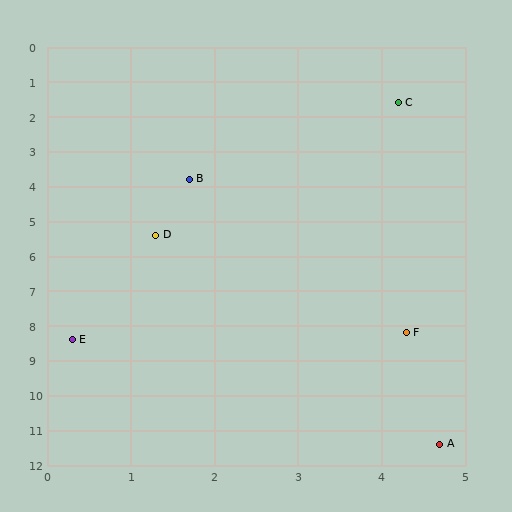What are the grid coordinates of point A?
Point A is at approximately (4.7, 11.4).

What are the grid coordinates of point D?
Point D is at approximately (1.3, 5.4).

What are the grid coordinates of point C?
Point C is at approximately (4.2, 1.6).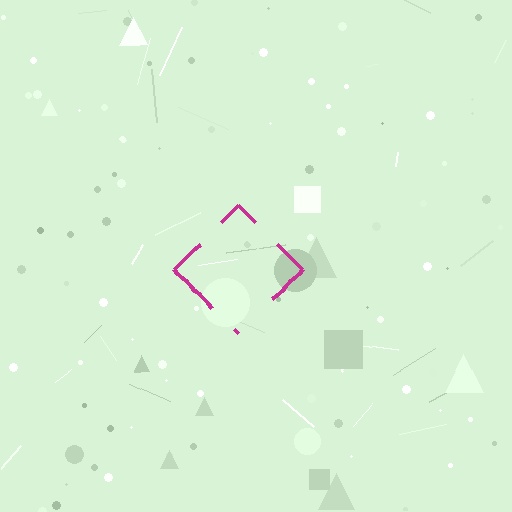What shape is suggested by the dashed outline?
The dashed outline suggests a diamond.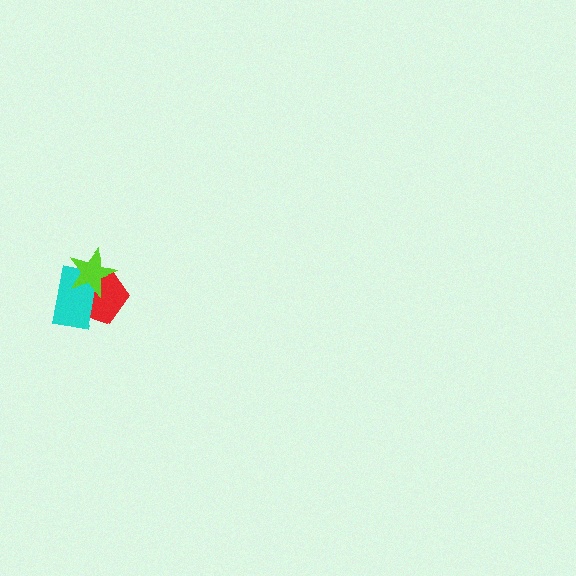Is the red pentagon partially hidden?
Yes, it is partially covered by another shape.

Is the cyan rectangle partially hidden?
Yes, it is partially covered by another shape.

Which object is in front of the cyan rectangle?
The lime star is in front of the cyan rectangle.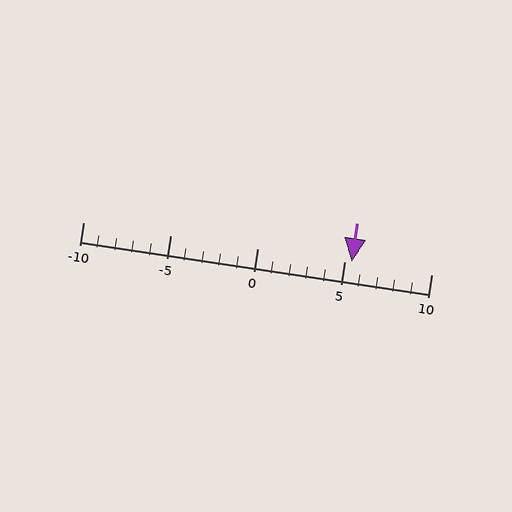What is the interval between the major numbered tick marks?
The major tick marks are spaced 5 units apart.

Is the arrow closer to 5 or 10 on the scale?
The arrow is closer to 5.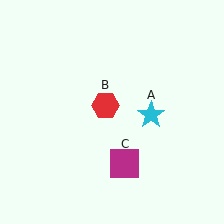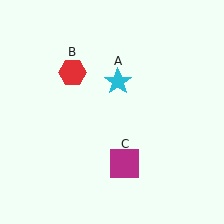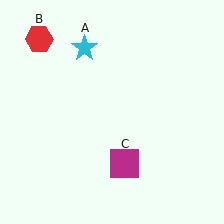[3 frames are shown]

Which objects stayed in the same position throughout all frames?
Magenta square (object C) remained stationary.